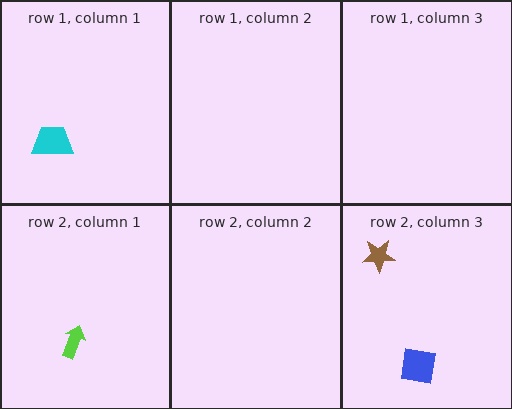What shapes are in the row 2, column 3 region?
The brown star, the blue square.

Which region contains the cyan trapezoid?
The row 1, column 1 region.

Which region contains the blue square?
The row 2, column 3 region.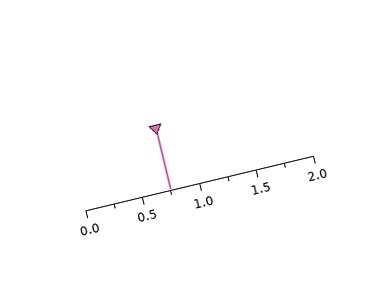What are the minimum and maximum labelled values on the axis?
The axis runs from 0.0 to 2.0.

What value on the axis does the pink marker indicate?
The marker indicates approximately 0.75.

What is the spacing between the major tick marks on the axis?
The major ticks are spaced 0.5 apart.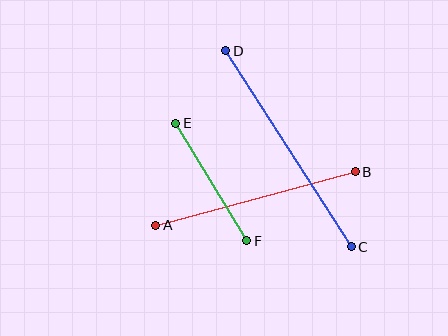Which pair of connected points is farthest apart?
Points C and D are farthest apart.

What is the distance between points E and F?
The distance is approximately 137 pixels.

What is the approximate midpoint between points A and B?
The midpoint is at approximately (256, 198) pixels.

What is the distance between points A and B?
The distance is approximately 206 pixels.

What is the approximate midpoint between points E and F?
The midpoint is at approximately (211, 182) pixels.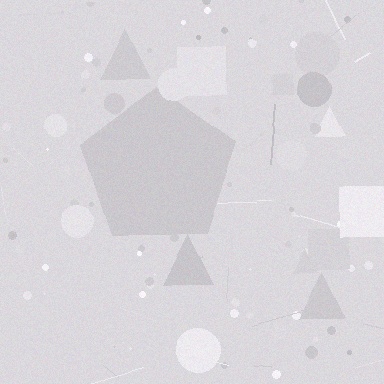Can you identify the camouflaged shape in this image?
The camouflaged shape is a pentagon.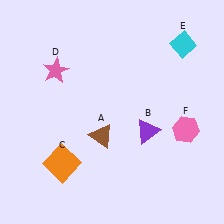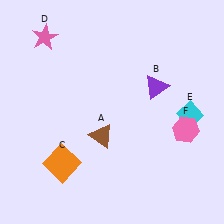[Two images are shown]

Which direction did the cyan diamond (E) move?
The cyan diamond (E) moved down.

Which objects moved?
The objects that moved are: the purple triangle (B), the pink star (D), the cyan diamond (E).